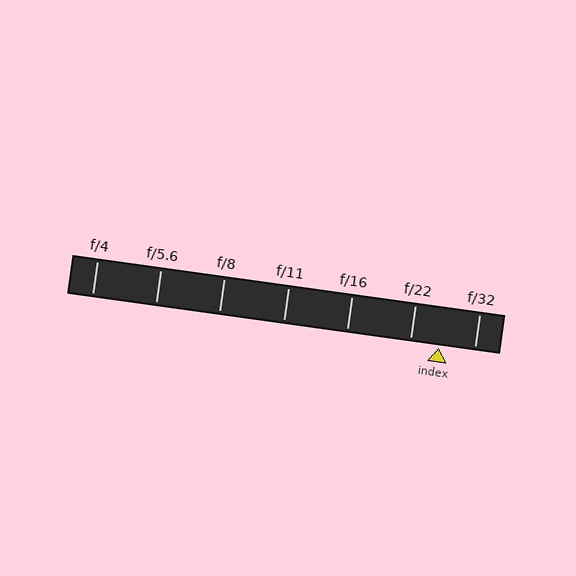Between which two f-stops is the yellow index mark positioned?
The index mark is between f/22 and f/32.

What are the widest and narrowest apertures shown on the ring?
The widest aperture shown is f/4 and the narrowest is f/32.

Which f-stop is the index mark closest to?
The index mark is closest to f/22.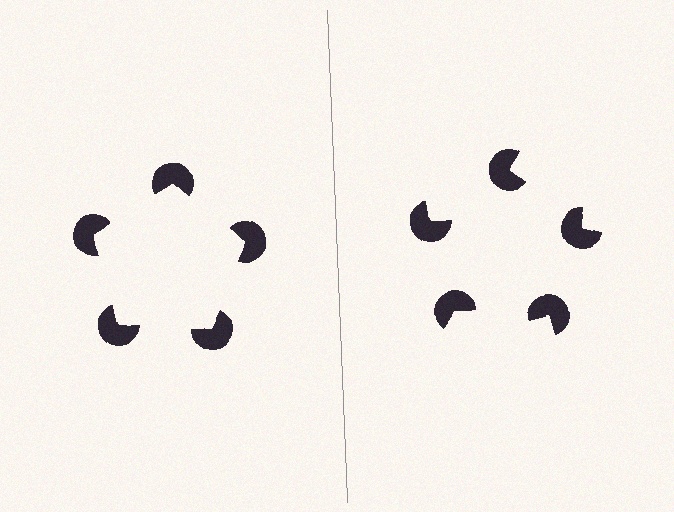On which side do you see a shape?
An illusory pentagon appears on the left side. On the right side the wedge cuts are rotated, so no coherent shape forms.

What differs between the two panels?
The pac-man discs are positioned identically on both sides; only the wedge orientations differ. On the left they align to a pentagon; on the right they are misaligned.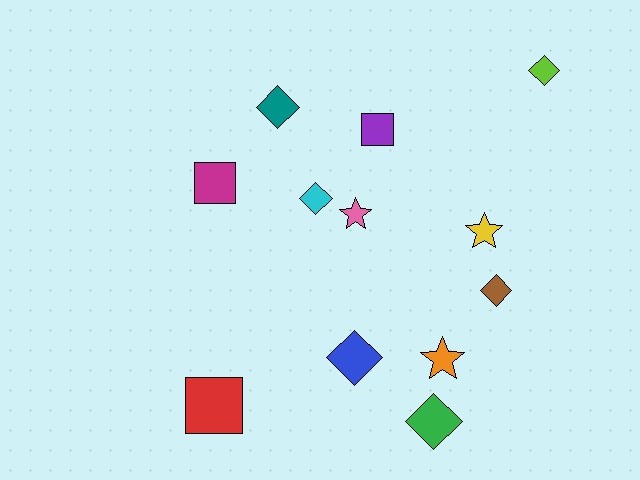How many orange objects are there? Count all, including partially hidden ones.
There is 1 orange object.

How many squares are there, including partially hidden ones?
There are 3 squares.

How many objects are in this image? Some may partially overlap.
There are 12 objects.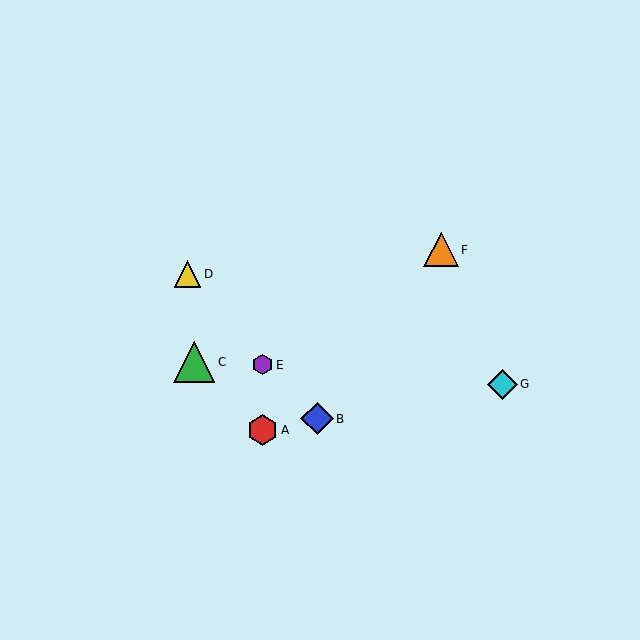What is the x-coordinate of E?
Object E is at x≈263.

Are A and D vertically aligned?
No, A is at x≈263 and D is at x≈187.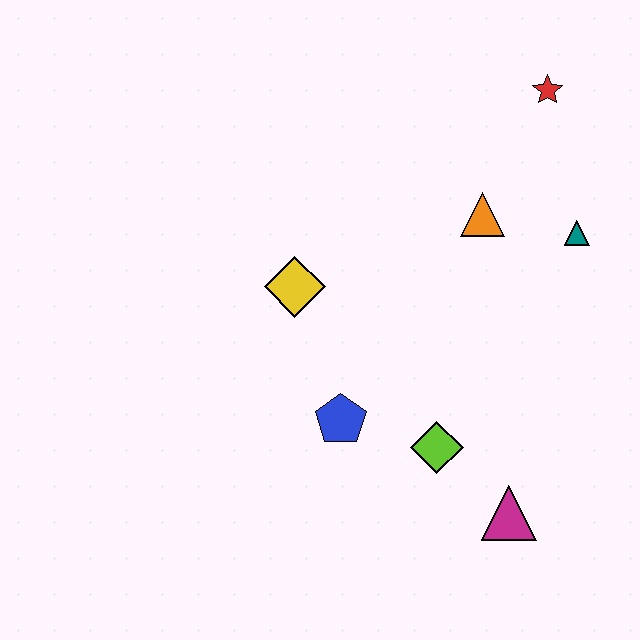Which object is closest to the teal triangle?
The orange triangle is closest to the teal triangle.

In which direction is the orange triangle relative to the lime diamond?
The orange triangle is above the lime diamond.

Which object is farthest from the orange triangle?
The magenta triangle is farthest from the orange triangle.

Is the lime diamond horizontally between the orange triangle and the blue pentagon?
Yes